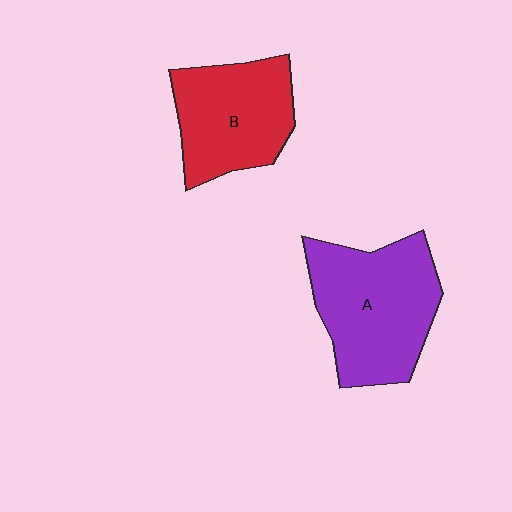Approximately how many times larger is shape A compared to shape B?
Approximately 1.2 times.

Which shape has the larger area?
Shape A (purple).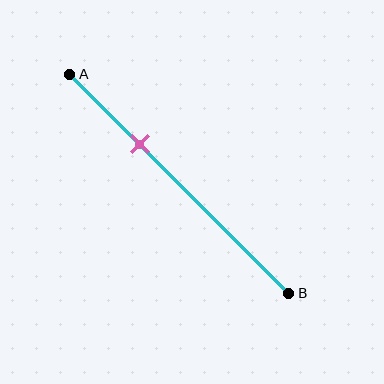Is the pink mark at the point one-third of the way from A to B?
Yes, the mark is approximately at the one-third point.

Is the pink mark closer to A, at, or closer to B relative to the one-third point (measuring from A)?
The pink mark is approximately at the one-third point of segment AB.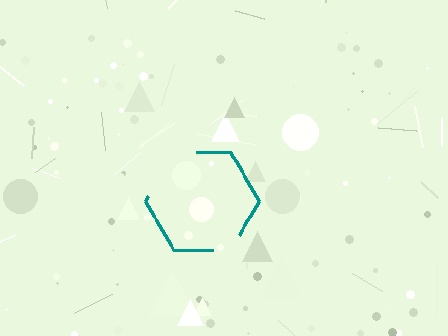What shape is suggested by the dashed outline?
The dashed outline suggests a hexagon.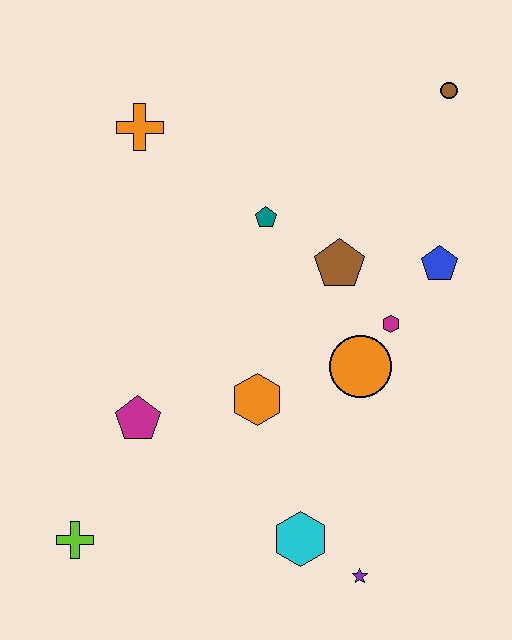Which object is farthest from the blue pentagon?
The lime cross is farthest from the blue pentagon.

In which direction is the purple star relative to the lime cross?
The purple star is to the right of the lime cross.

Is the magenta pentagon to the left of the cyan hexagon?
Yes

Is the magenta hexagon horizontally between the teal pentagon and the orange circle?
No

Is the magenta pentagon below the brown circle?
Yes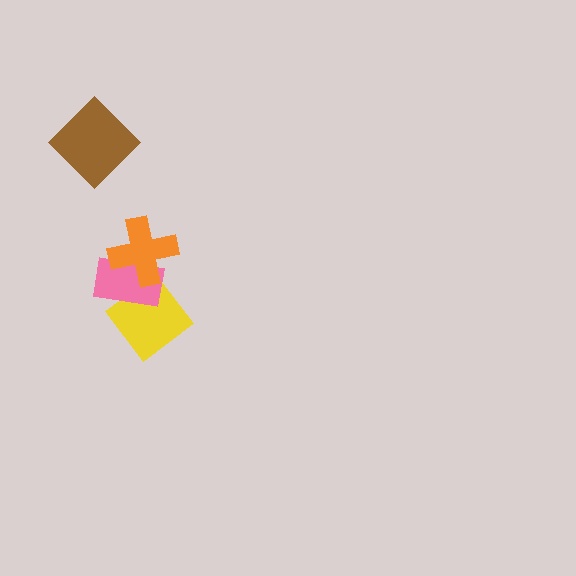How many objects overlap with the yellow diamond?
1 object overlaps with the yellow diamond.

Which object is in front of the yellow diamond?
The pink rectangle is in front of the yellow diamond.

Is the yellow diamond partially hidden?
Yes, it is partially covered by another shape.